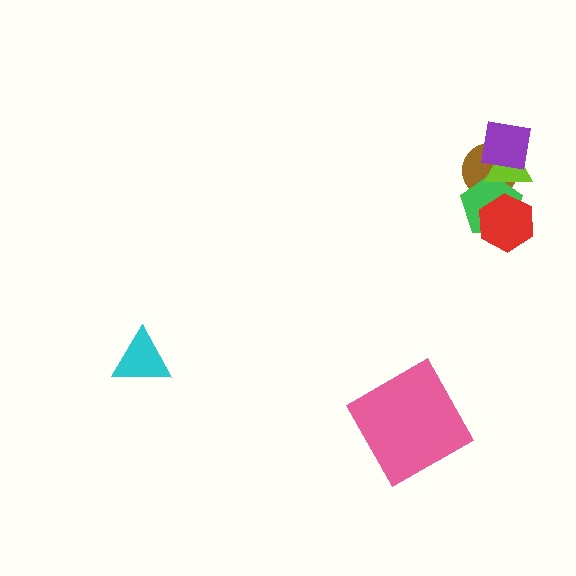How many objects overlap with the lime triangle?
3 objects overlap with the lime triangle.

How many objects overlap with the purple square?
2 objects overlap with the purple square.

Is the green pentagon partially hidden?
Yes, it is partially covered by another shape.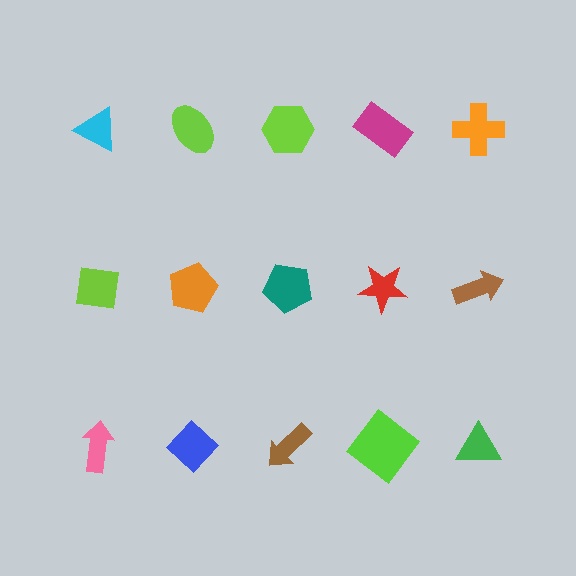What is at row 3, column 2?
A blue diamond.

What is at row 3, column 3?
A brown arrow.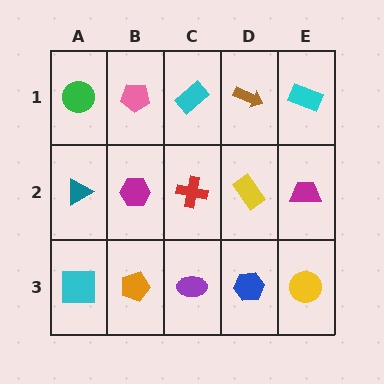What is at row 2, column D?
A yellow rectangle.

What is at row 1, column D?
A brown arrow.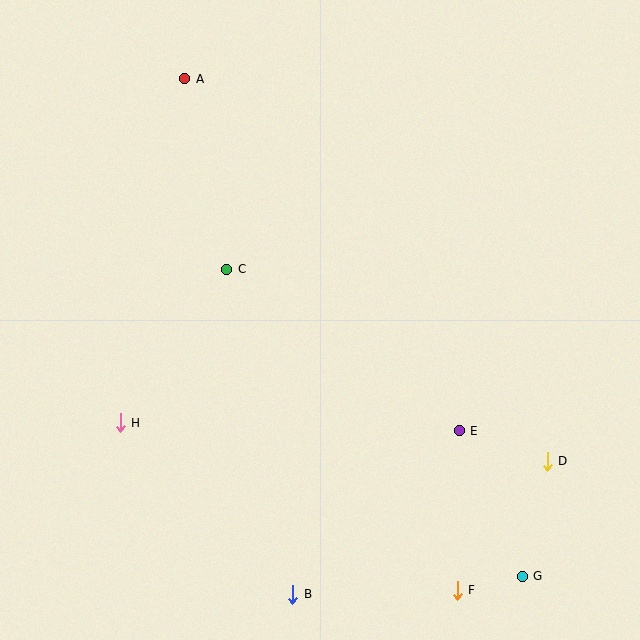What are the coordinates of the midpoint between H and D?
The midpoint between H and D is at (334, 442).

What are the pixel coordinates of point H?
Point H is at (120, 423).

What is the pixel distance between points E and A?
The distance between E and A is 446 pixels.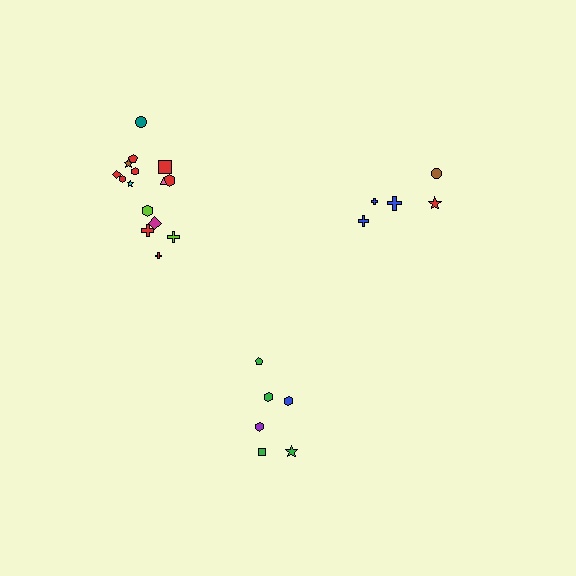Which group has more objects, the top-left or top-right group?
The top-left group.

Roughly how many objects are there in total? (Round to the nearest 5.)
Roughly 25 objects in total.